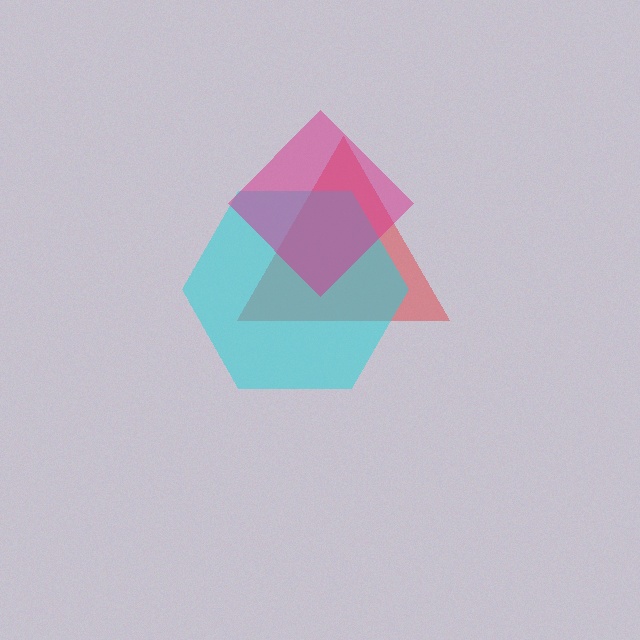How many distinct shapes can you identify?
There are 3 distinct shapes: a red triangle, a cyan hexagon, a magenta diamond.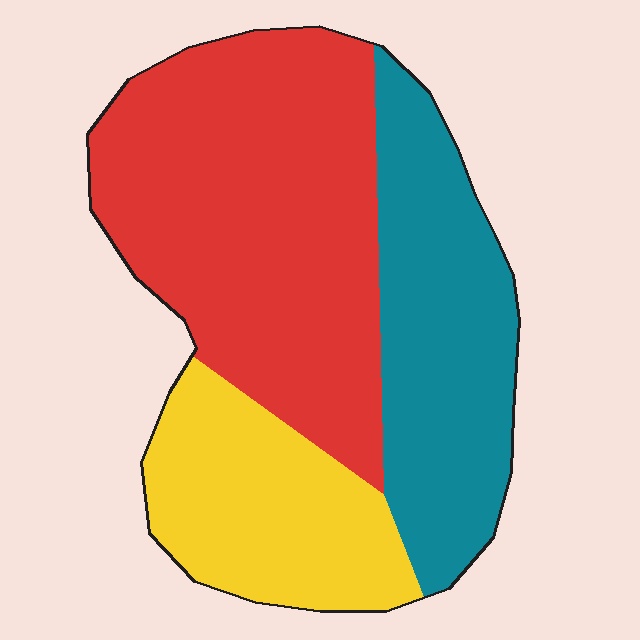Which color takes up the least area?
Yellow, at roughly 25%.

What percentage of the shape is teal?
Teal takes up between a quarter and a half of the shape.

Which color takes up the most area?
Red, at roughly 50%.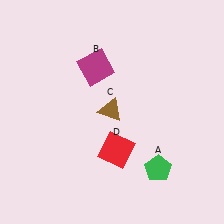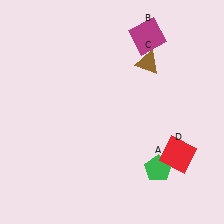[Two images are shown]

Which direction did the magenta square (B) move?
The magenta square (B) moved right.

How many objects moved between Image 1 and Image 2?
3 objects moved between the two images.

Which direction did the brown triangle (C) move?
The brown triangle (C) moved up.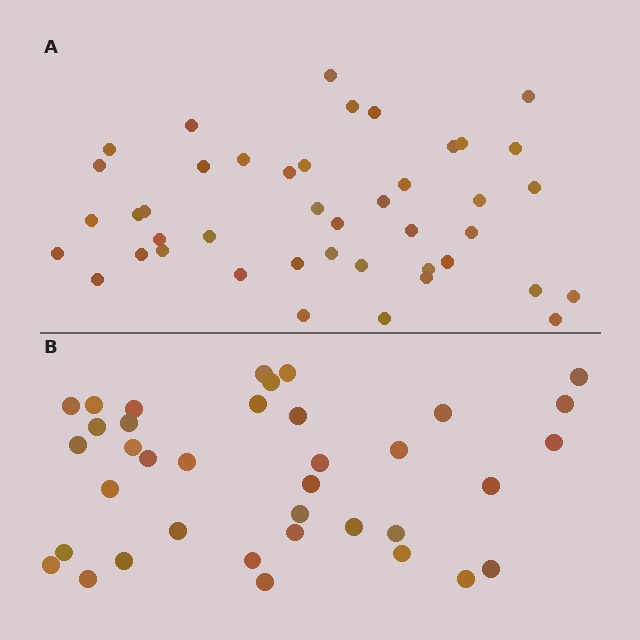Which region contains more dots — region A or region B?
Region A (the top region) has more dots.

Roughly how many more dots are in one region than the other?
Region A has about 6 more dots than region B.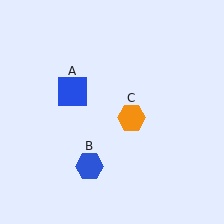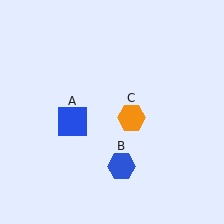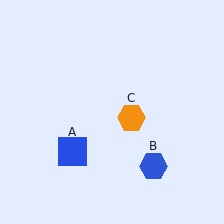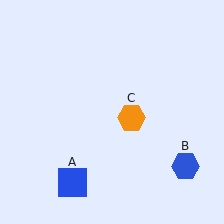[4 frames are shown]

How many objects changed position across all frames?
2 objects changed position: blue square (object A), blue hexagon (object B).